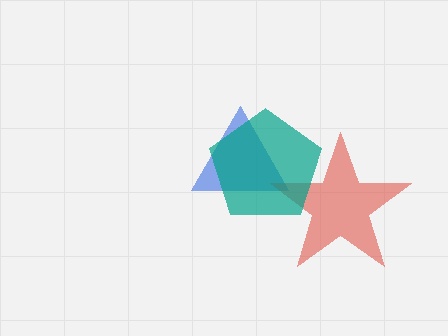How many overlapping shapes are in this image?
There are 3 overlapping shapes in the image.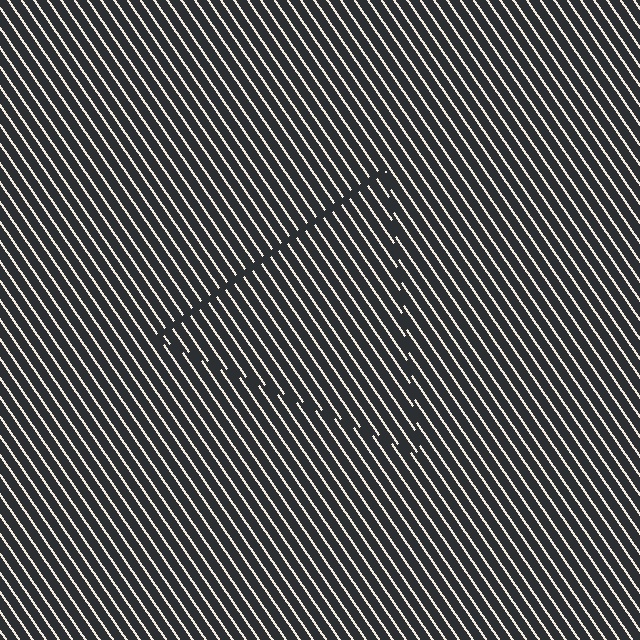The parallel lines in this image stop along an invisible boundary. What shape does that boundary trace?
An illusory triangle. The interior of the shape contains the same grating, shifted by half a period — the contour is defined by the phase discontinuity where line-ends from the inner and outer gratings abut.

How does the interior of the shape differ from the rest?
The interior of the shape contains the same grating, shifted by half a period — the contour is defined by the phase discontinuity where line-ends from the inner and outer gratings abut.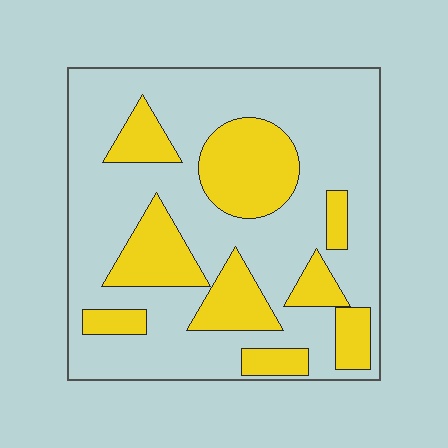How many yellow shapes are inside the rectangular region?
9.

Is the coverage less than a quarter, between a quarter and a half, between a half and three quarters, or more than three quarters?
Between a quarter and a half.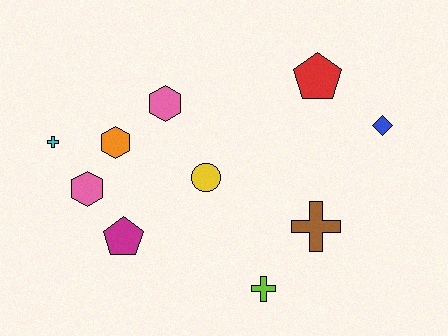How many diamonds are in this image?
There is 1 diamond.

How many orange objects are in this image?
There is 1 orange object.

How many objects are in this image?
There are 10 objects.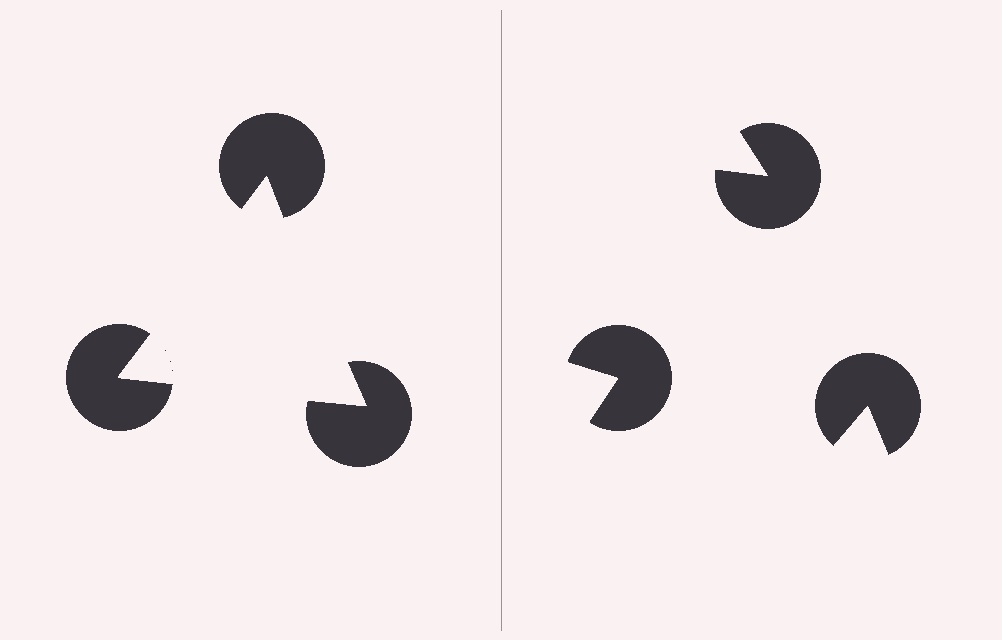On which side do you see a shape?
An illusory triangle appears on the left side. On the right side the wedge cuts are rotated, so no coherent shape forms.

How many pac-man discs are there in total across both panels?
6 — 3 on each side.